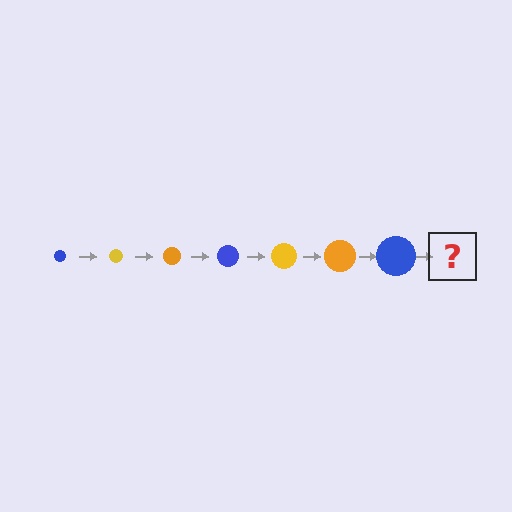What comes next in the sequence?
The next element should be a yellow circle, larger than the previous one.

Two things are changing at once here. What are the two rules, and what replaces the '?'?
The two rules are that the circle grows larger each step and the color cycles through blue, yellow, and orange. The '?' should be a yellow circle, larger than the previous one.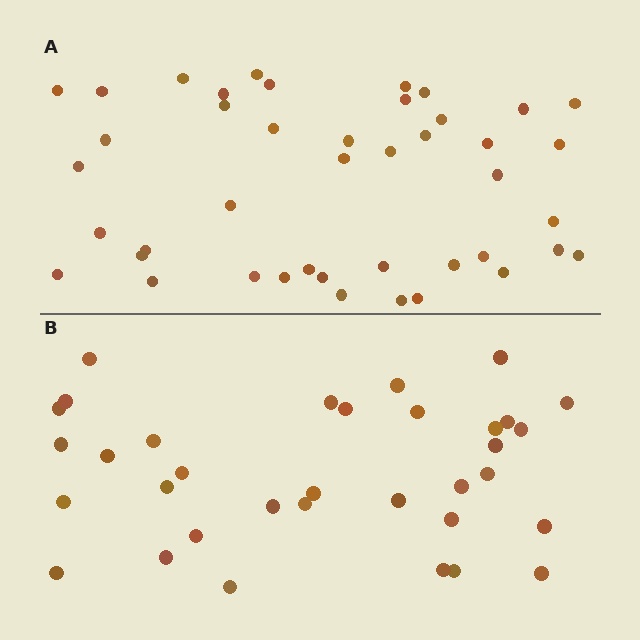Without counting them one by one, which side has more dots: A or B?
Region A (the top region) has more dots.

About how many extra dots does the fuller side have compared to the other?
Region A has roughly 8 or so more dots than region B.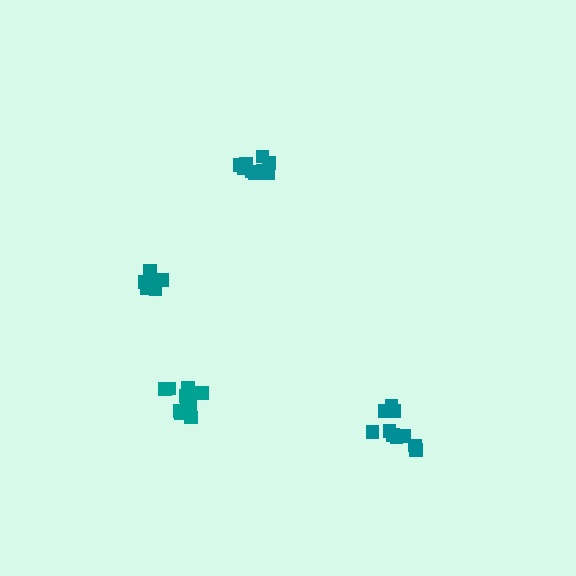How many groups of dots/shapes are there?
There are 4 groups.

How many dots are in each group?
Group 1: 10 dots, Group 2: 9 dots, Group 3: 12 dots, Group 4: 7 dots (38 total).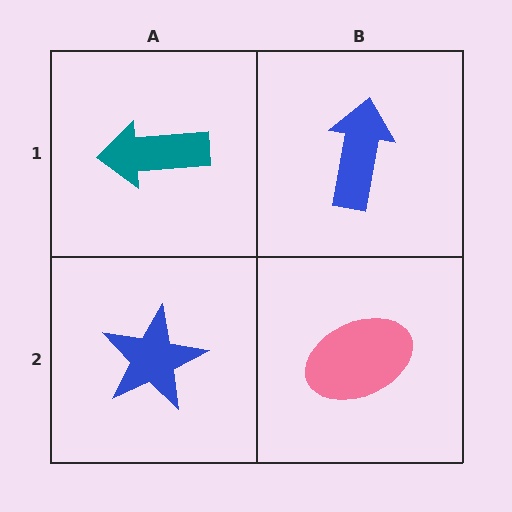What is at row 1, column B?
A blue arrow.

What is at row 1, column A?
A teal arrow.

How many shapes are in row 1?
2 shapes.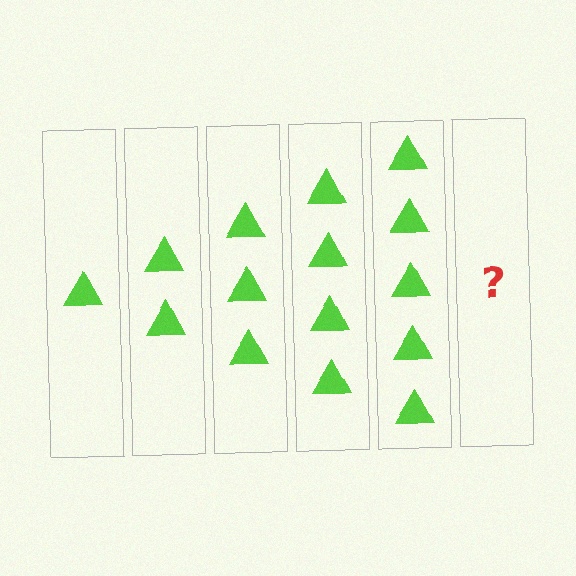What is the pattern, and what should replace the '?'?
The pattern is that each step adds one more triangle. The '?' should be 6 triangles.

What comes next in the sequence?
The next element should be 6 triangles.